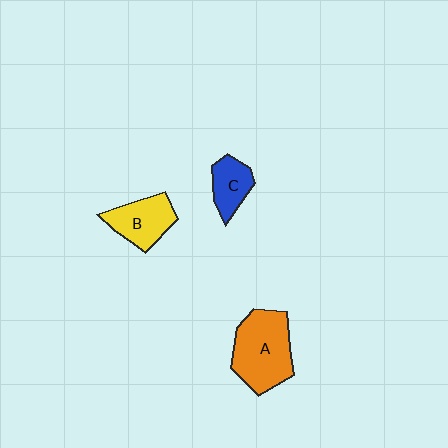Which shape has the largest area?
Shape A (orange).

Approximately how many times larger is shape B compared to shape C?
Approximately 1.4 times.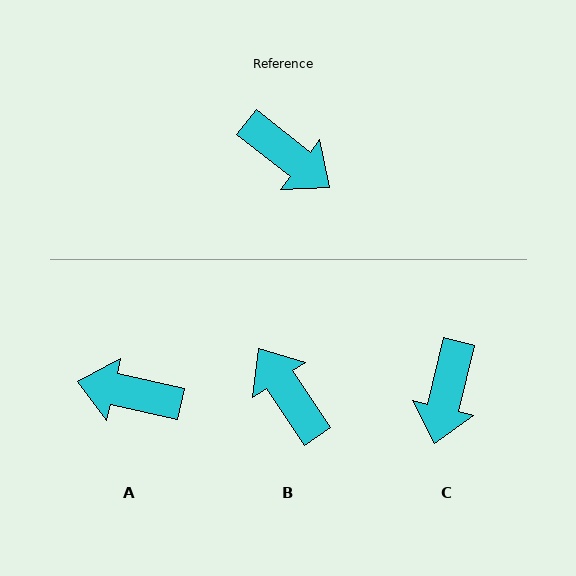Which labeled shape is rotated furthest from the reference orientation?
B, about 162 degrees away.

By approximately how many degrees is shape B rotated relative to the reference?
Approximately 162 degrees counter-clockwise.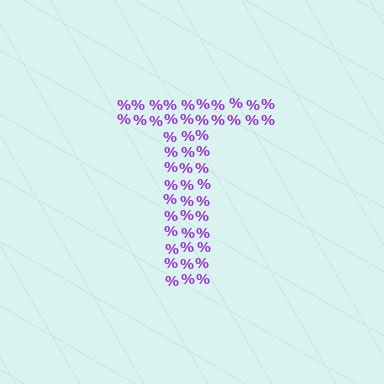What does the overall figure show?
The overall figure shows the letter T.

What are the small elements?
The small elements are percent signs.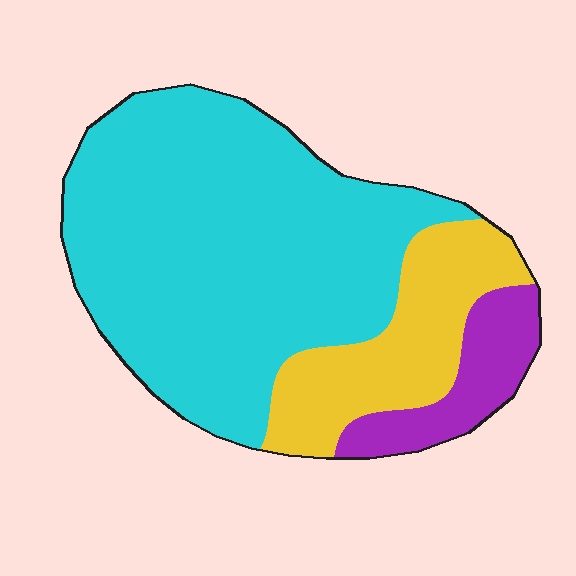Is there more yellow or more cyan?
Cyan.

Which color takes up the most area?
Cyan, at roughly 70%.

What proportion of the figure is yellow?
Yellow takes up about one fifth (1/5) of the figure.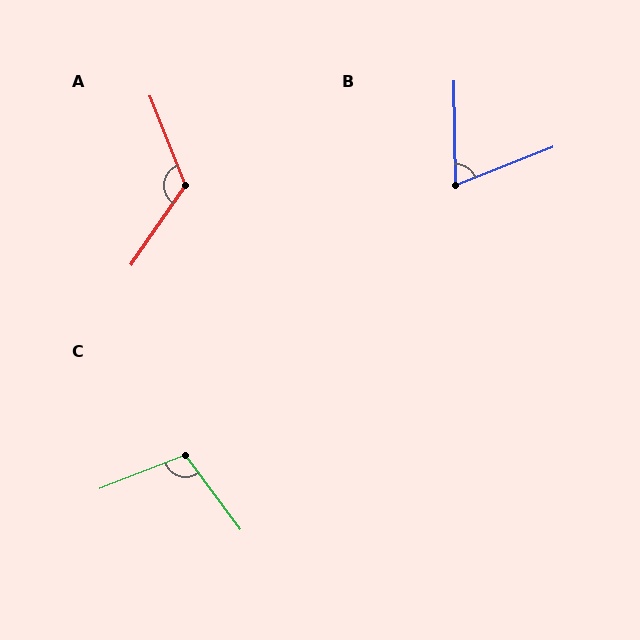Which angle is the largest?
A, at approximately 124 degrees.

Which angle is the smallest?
B, at approximately 69 degrees.